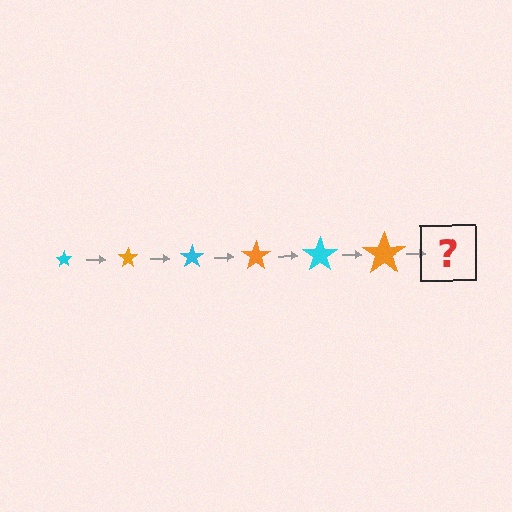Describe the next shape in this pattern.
It should be a cyan star, larger than the previous one.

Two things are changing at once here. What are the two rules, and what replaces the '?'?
The two rules are that the star grows larger each step and the color cycles through cyan and orange. The '?' should be a cyan star, larger than the previous one.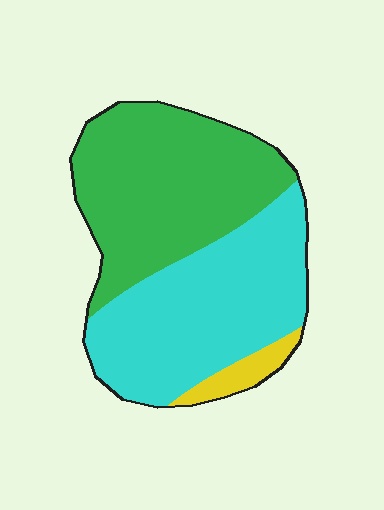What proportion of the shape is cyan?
Cyan covers 47% of the shape.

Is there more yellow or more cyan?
Cyan.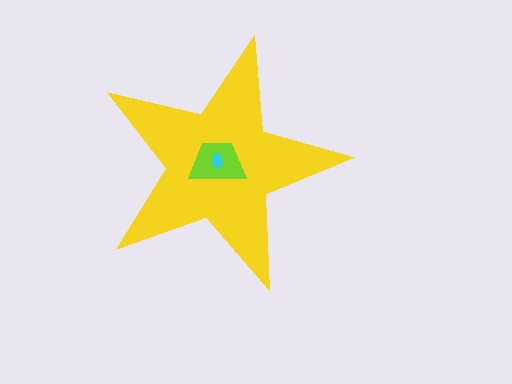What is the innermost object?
The cyan ellipse.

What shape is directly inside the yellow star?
The lime trapezoid.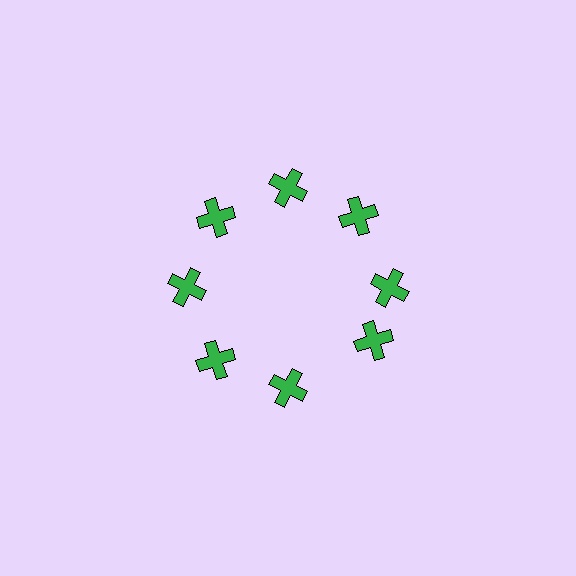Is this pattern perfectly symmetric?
No. The 8 green crosses are arranged in a ring, but one element near the 4 o'clock position is rotated out of alignment along the ring, breaking the 8-fold rotational symmetry.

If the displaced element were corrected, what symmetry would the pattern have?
It would have 8-fold rotational symmetry — the pattern would map onto itself every 45 degrees.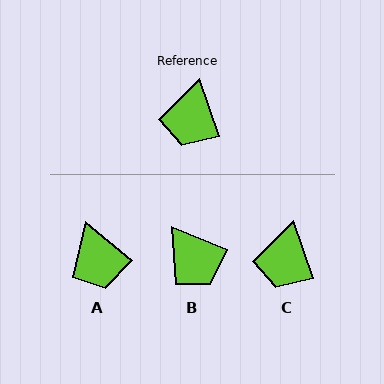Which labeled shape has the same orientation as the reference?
C.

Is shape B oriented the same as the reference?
No, it is off by about 49 degrees.